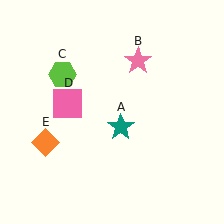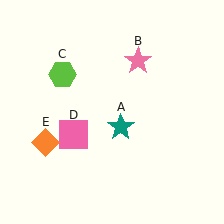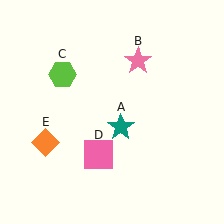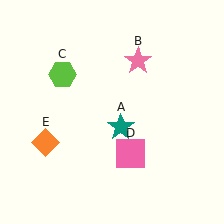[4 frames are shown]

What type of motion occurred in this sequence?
The pink square (object D) rotated counterclockwise around the center of the scene.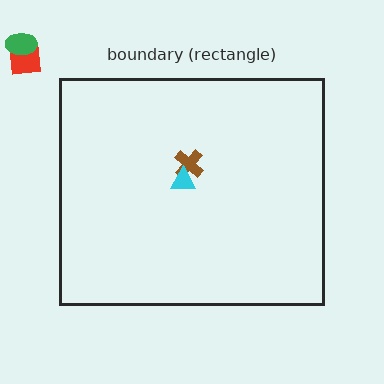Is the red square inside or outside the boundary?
Outside.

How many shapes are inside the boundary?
2 inside, 2 outside.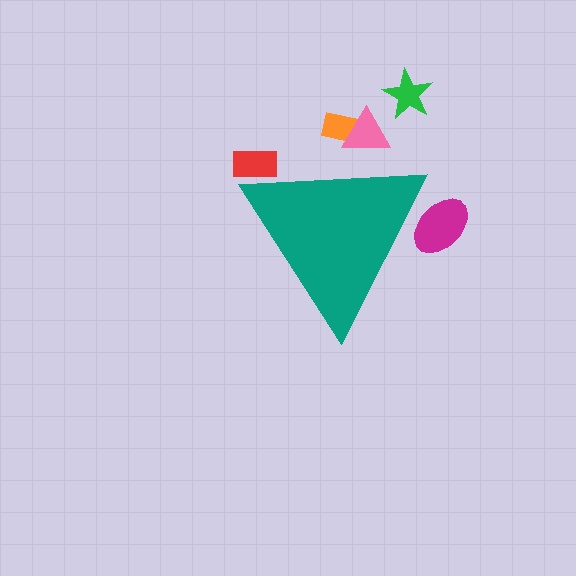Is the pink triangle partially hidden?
Yes, the pink triangle is partially hidden behind the teal triangle.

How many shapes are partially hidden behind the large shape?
4 shapes are partially hidden.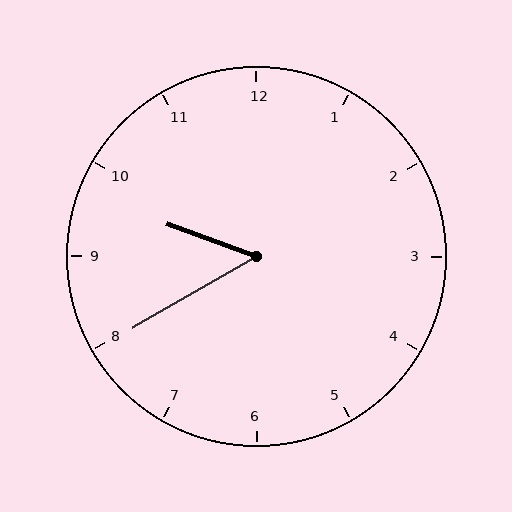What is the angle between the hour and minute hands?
Approximately 50 degrees.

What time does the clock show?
9:40.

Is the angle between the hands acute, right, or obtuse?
It is acute.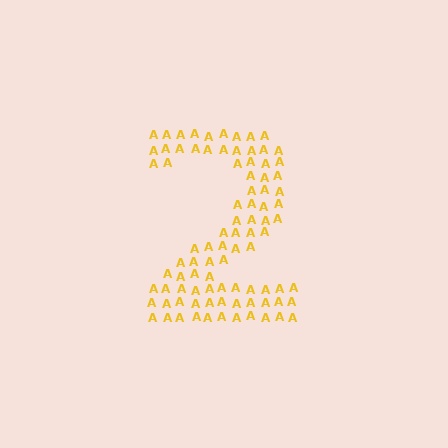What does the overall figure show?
The overall figure shows the digit 2.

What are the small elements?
The small elements are letter A's.